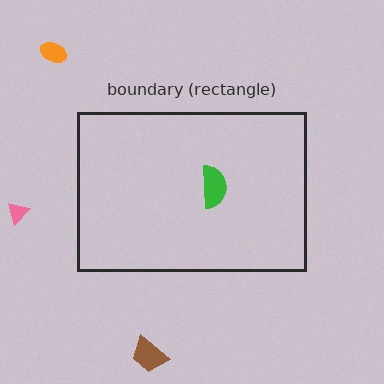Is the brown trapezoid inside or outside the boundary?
Outside.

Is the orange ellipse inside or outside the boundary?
Outside.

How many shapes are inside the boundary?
1 inside, 3 outside.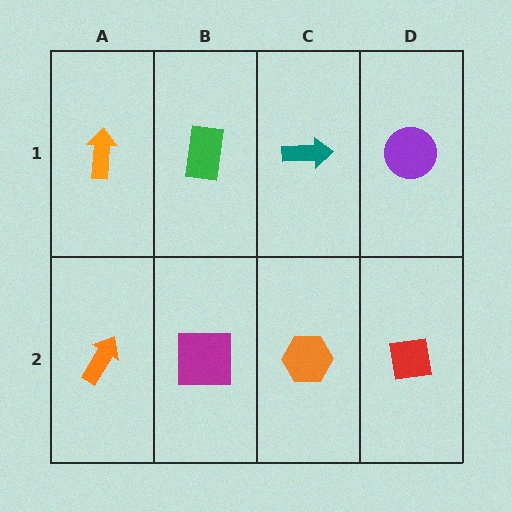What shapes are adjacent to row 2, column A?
An orange arrow (row 1, column A), a magenta square (row 2, column B).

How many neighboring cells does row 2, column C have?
3.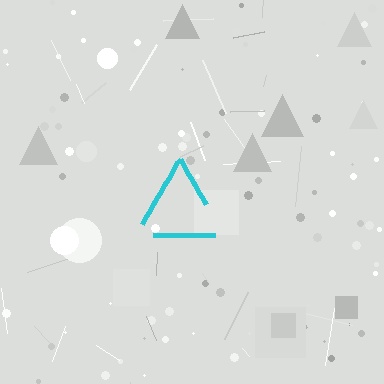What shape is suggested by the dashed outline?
The dashed outline suggests a triangle.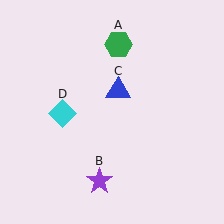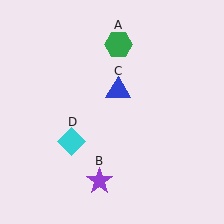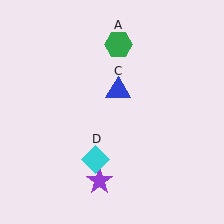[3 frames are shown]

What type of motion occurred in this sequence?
The cyan diamond (object D) rotated counterclockwise around the center of the scene.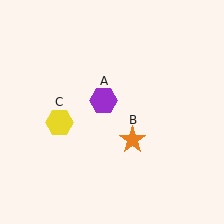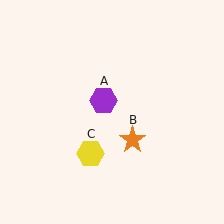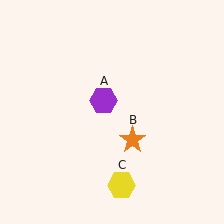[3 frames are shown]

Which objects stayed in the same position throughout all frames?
Purple hexagon (object A) and orange star (object B) remained stationary.